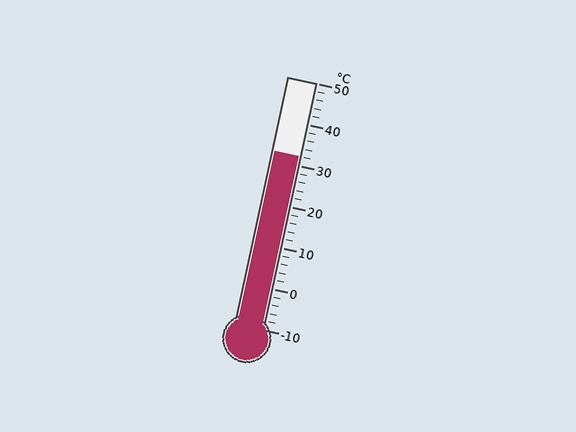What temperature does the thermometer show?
The thermometer shows approximately 32°C.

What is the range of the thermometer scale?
The thermometer scale ranges from -10°C to 50°C.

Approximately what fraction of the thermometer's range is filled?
The thermometer is filled to approximately 70% of its range.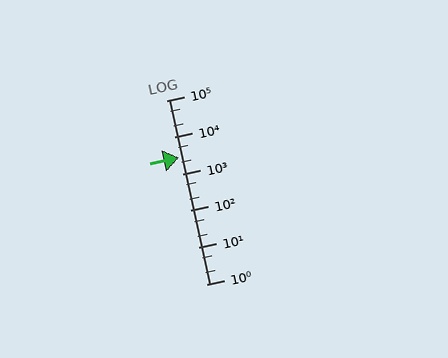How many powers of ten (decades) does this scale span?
The scale spans 5 decades, from 1 to 100000.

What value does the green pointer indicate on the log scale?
The pointer indicates approximately 2800.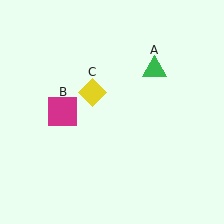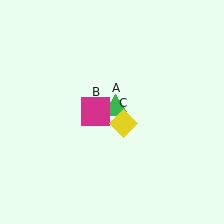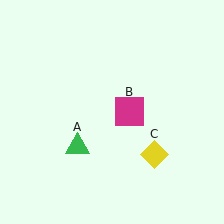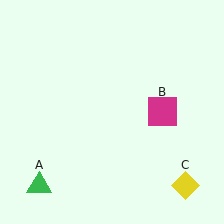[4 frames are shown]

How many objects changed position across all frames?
3 objects changed position: green triangle (object A), magenta square (object B), yellow diamond (object C).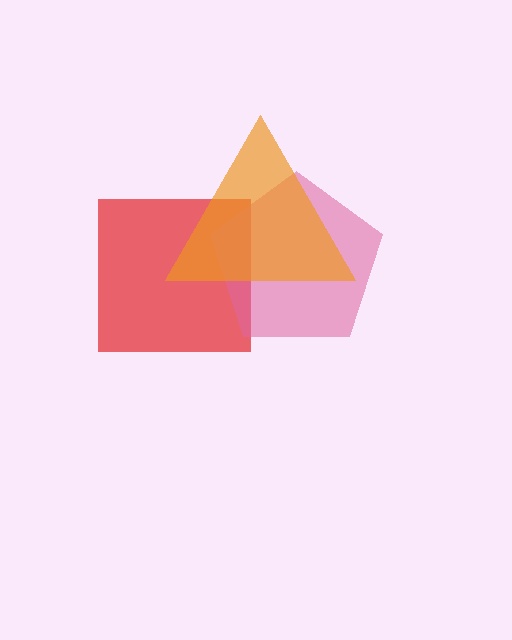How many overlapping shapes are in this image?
There are 3 overlapping shapes in the image.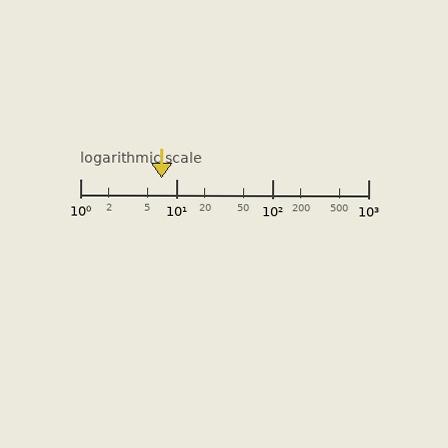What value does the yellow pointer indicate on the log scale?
The pointer indicates approximately 7.1.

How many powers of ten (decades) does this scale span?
The scale spans 3 decades, from 1 to 1000.